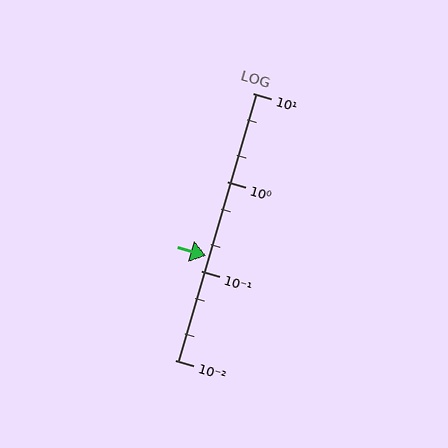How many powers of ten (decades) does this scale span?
The scale spans 3 decades, from 0.01 to 10.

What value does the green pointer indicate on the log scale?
The pointer indicates approximately 0.15.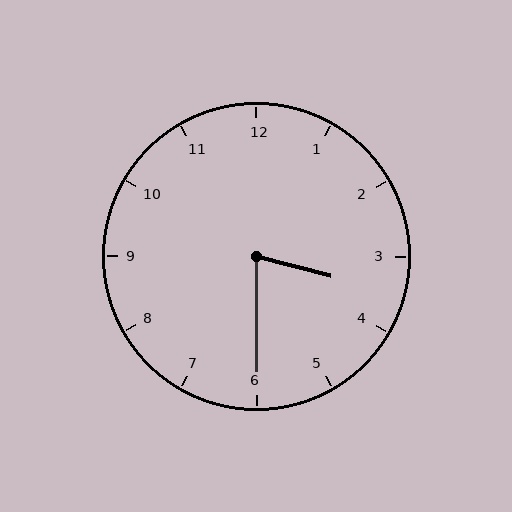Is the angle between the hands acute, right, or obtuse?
It is acute.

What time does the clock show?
3:30.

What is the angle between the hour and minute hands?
Approximately 75 degrees.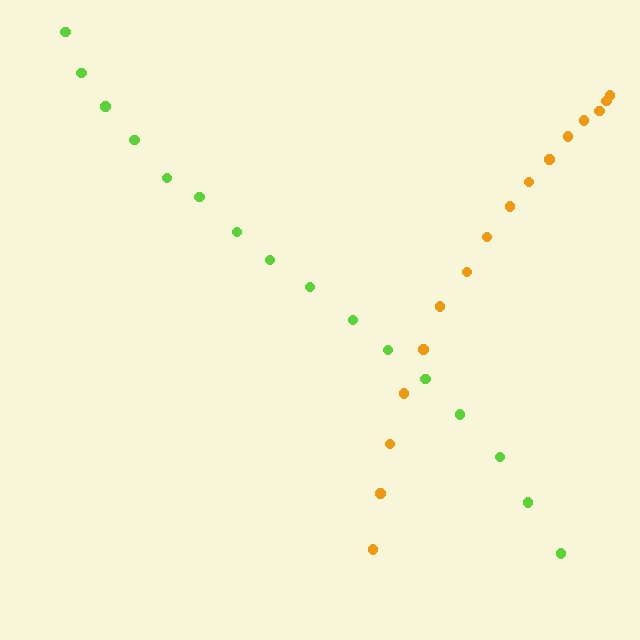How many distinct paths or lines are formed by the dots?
There are 2 distinct paths.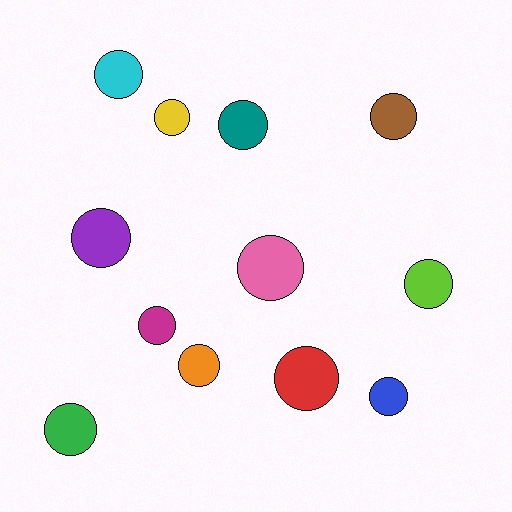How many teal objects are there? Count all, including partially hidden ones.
There is 1 teal object.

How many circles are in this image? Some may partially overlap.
There are 12 circles.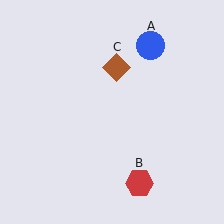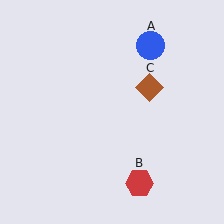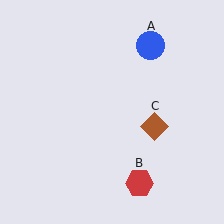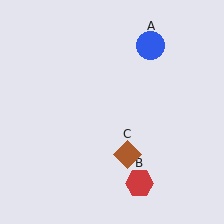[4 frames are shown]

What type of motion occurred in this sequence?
The brown diamond (object C) rotated clockwise around the center of the scene.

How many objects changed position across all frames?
1 object changed position: brown diamond (object C).